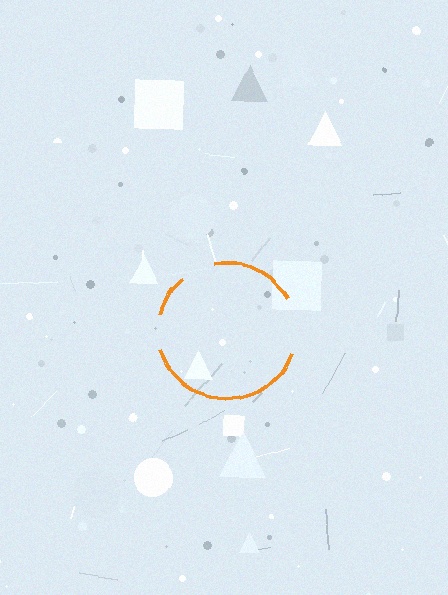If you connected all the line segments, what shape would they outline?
They would outline a circle.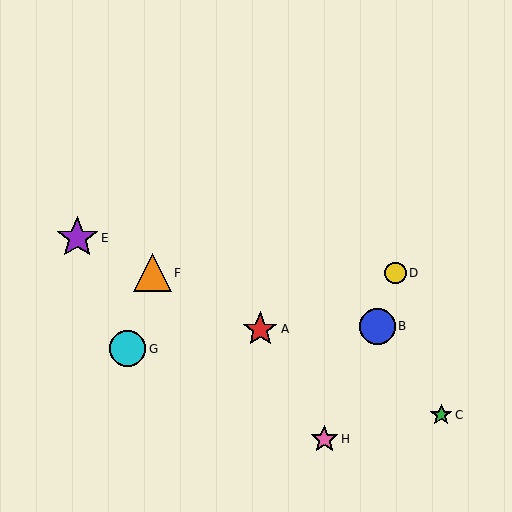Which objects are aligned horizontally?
Objects D, F are aligned horizontally.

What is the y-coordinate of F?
Object F is at y≈273.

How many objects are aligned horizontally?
2 objects (D, F) are aligned horizontally.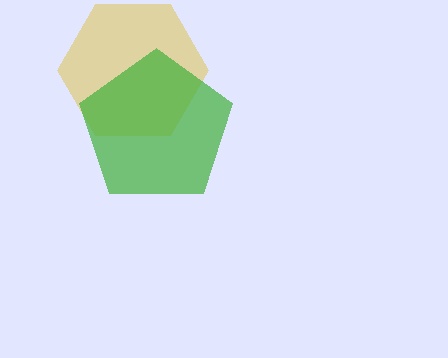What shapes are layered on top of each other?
The layered shapes are: a yellow hexagon, a green pentagon.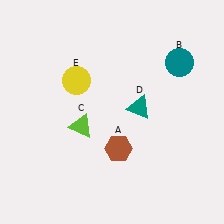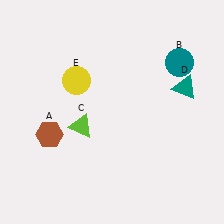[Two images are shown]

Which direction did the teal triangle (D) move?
The teal triangle (D) moved right.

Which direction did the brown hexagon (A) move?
The brown hexagon (A) moved left.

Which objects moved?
The objects that moved are: the brown hexagon (A), the teal triangle (D).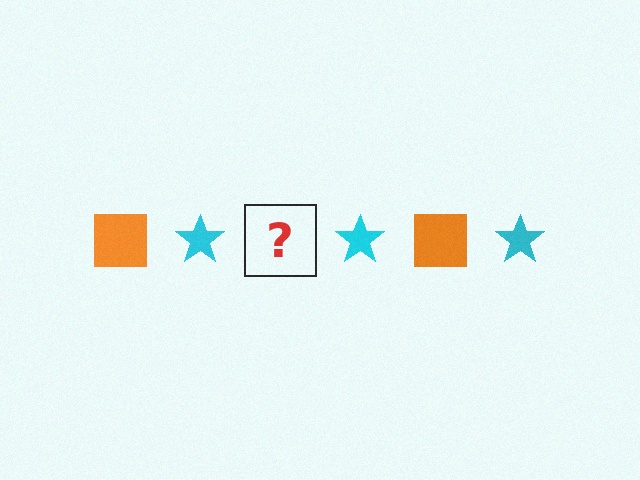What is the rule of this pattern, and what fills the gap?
The rule is that the pattern alternates between orange square and cyan star. The gap should be filled with an orange square.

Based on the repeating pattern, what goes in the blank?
The blank should be an orange square.